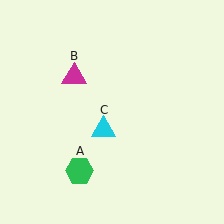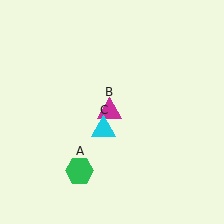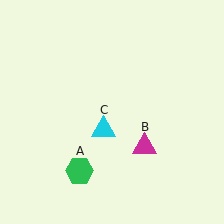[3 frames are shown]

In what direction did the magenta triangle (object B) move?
The magenta triangle (object B) moved down and to the right.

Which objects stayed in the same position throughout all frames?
Green hexagon (object A) and cyan triangle (object C) remained stationary.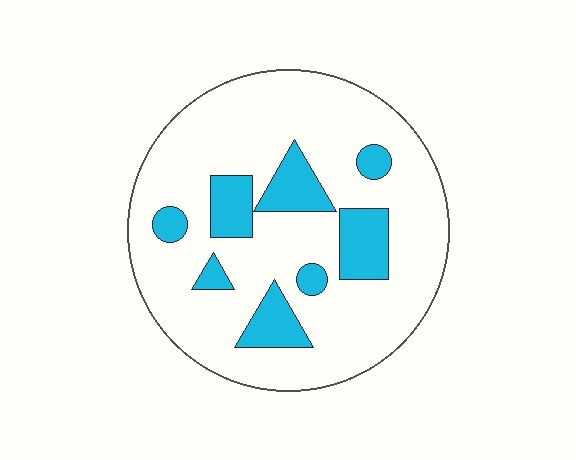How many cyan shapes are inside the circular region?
8.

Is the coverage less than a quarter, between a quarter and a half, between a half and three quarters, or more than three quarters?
Less than a quarter.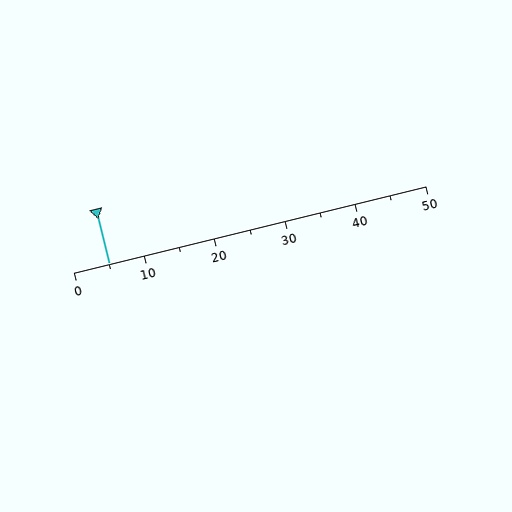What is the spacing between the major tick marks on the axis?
The major ticks are spaced 10 apart.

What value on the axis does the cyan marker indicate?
The marker indicates approximately 5.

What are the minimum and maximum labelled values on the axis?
The axis runs from 0 to 50.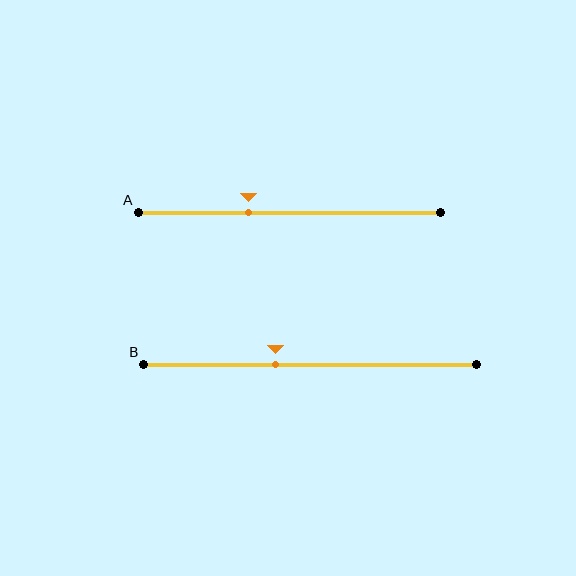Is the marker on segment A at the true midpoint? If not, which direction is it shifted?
No, the marker on segment A is shifted to the left by about 14% of the segment length.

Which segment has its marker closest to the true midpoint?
Segment B has its marker closest to the true midpoint.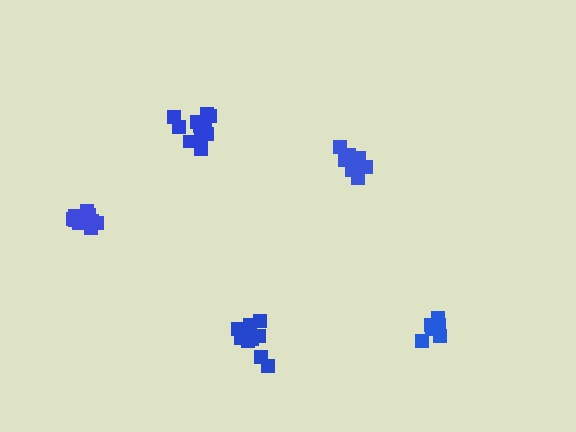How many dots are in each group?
Group 1: 9 dots, Group 2: 9 dots, Group 3: 7 dots, Group 4: 11 dots, Group 5: 9 dots (45 total).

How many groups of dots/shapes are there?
There are 5 groups.